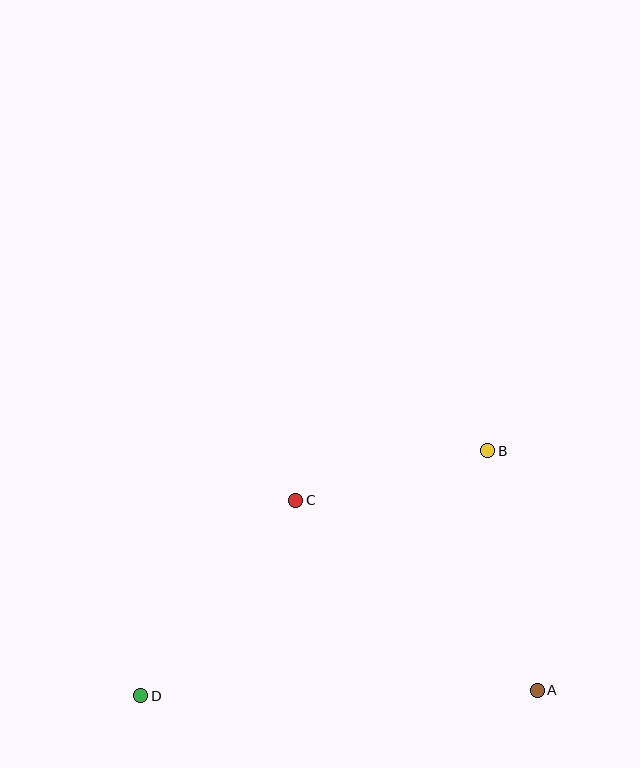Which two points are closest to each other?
Points B and C are closest to each other.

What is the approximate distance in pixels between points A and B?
The distance between A and B is approximately 244 pixels.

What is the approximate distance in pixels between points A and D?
The distance between A and D is approximately 397 pixels.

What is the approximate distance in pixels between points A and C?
The distance between A and C is approximately 307 pixels.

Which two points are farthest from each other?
Points B and D are farthest from each other.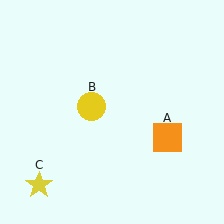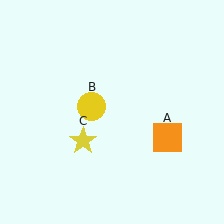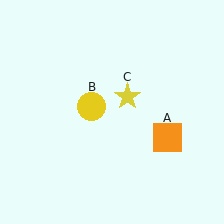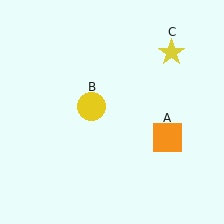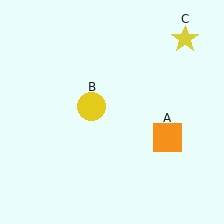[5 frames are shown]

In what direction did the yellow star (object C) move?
The yellow star (object C) moved up and to the right.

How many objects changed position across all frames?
1 object changed position: yellow star (object C).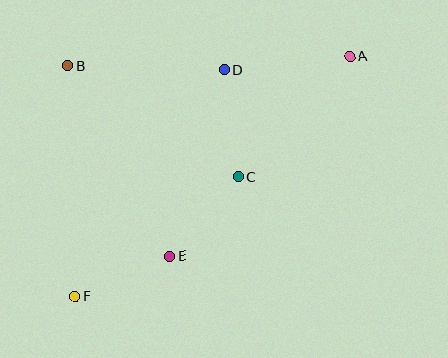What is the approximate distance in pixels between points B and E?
The distance between B and E is approximately 216 pixels.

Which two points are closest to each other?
Points E and F are closest to each other.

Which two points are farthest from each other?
Points A and F are farthest from each other.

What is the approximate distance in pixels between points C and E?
The distance between C and E is approximately 105 pixels.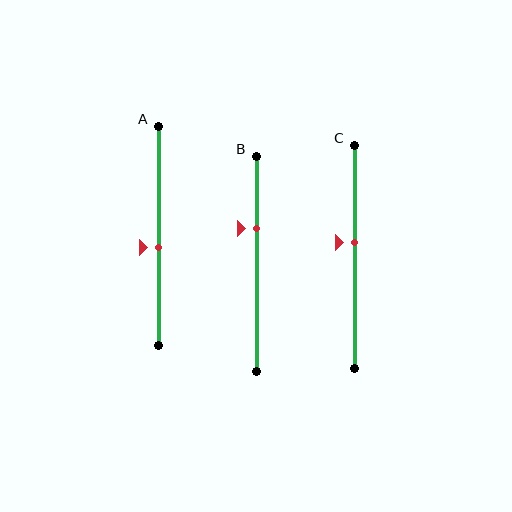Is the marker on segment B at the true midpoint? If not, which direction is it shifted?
No, the marker on segment B is shifted upward by about 17% of the segment length.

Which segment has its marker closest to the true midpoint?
Segment A has its marker closest to the true midpoint.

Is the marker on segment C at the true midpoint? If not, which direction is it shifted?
No, the marker on segment C is shifted upward by about 6% of the segment length.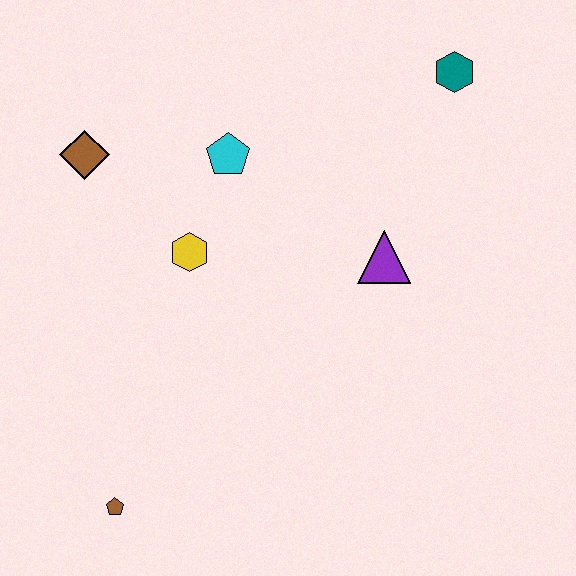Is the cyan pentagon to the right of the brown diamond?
Yes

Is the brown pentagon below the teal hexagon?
Yes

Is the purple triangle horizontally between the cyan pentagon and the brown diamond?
No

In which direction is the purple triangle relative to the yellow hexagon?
The purple triangle is to the right of the yellow hexagon.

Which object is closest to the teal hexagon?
The purple triangle is closest to the teal hexagon.